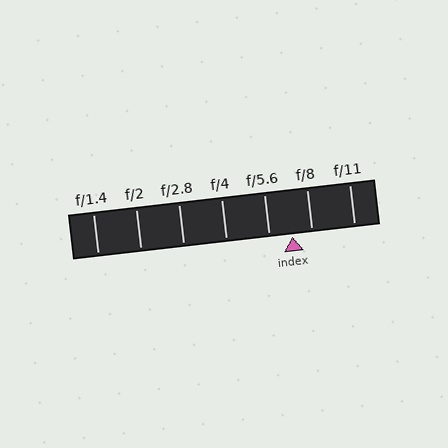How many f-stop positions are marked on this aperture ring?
There are 7 f-stop positions marked.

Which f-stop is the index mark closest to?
The index mark is closest to f/8.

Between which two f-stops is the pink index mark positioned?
The index mark is between f/5.6 and f/8.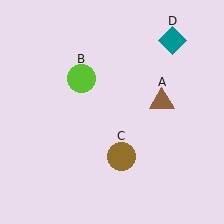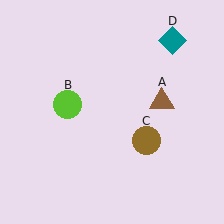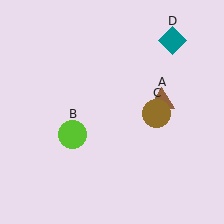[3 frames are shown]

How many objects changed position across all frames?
2 objects changed position: lime circle (object B), brown circle (object C).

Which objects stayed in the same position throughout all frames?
Brown triangle (object A) and teal diamond (object D) remained stationary.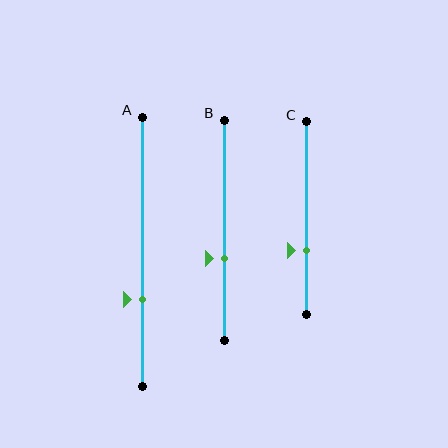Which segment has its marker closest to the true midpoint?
Segment B has its marker closest to the true midpoint.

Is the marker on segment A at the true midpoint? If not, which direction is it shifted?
No, the marker on segment A is shifted downward by about 18% of the segment length.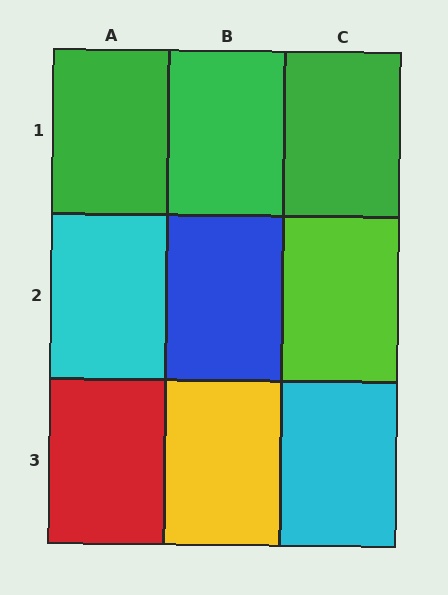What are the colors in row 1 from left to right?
Green, green, green.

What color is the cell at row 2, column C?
Lime.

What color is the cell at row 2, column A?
Cyan.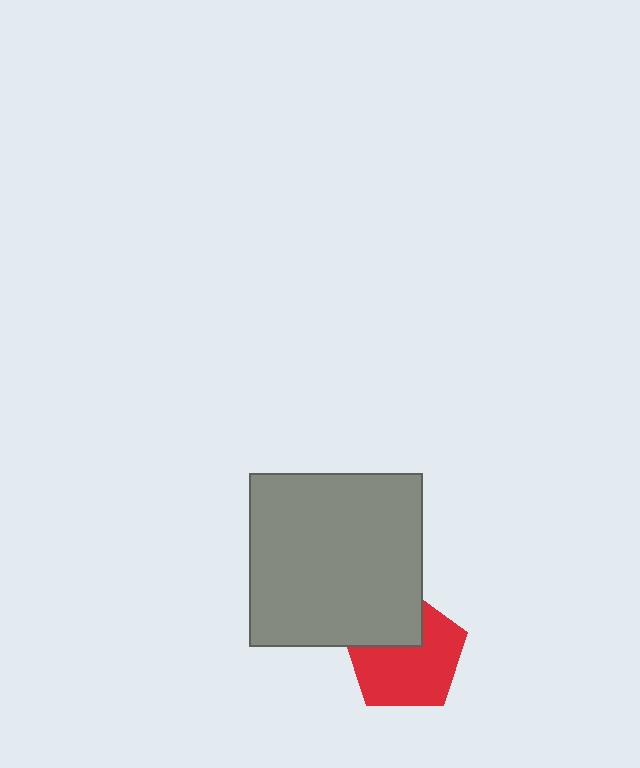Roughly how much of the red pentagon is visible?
Most of it is visible (roughly 67%).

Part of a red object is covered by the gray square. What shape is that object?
It is a pentagon.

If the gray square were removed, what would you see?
You would see the complete red pentagon.